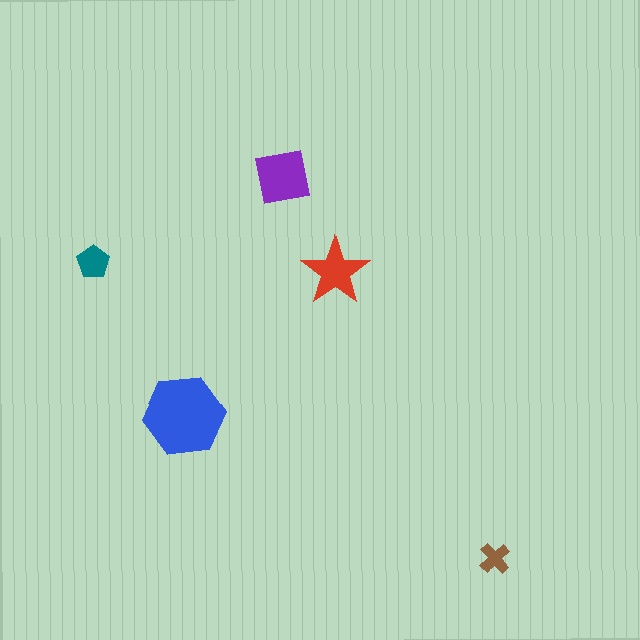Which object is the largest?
The blue hexagon.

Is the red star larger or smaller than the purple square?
Smaller.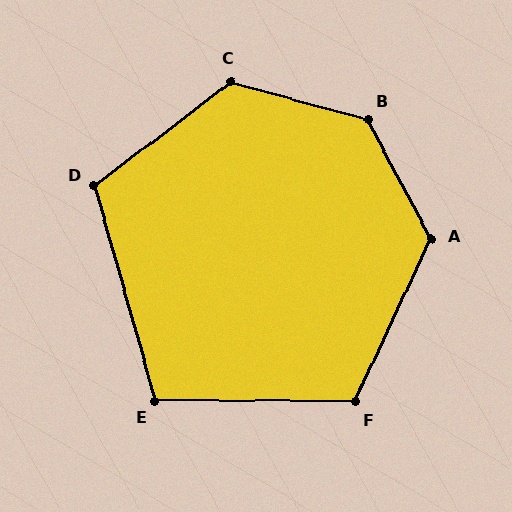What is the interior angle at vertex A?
Approximately 127 degrees (obtuse).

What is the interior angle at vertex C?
Approximately 127 degrees (obtuse).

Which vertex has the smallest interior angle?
E, at approximately 106 degrees.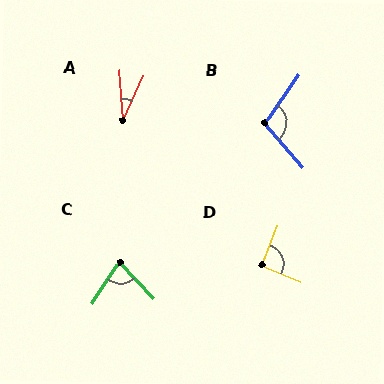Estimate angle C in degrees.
Approximately 77 degrees.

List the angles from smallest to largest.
A (29°), C (77°), D (92°), B (105°).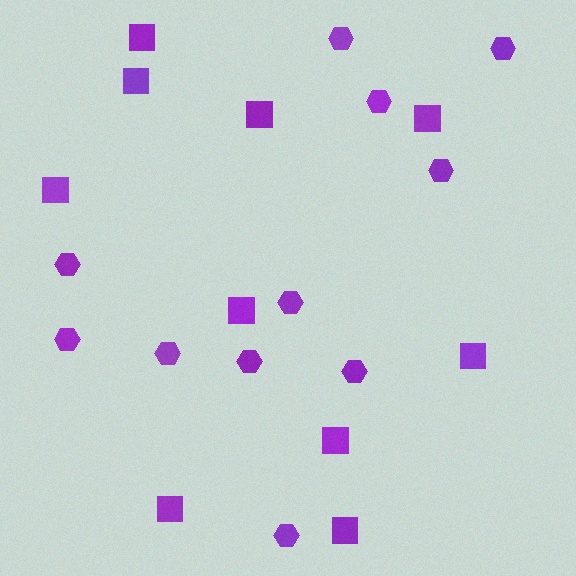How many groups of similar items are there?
There are 2 groups: one group of hexagons (11) and one group of squares (10).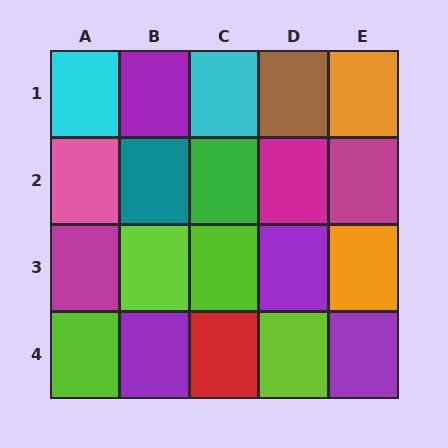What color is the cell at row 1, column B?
Purple.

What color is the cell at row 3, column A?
Magenta.